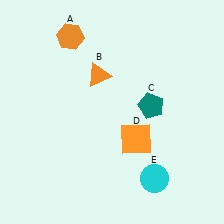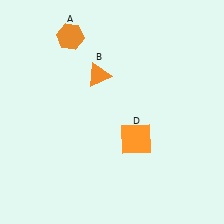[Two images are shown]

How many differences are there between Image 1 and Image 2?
There are 2 differences between the two images.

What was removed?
The teal pentagon (C), the cyan circle (E) were removed in Image 2.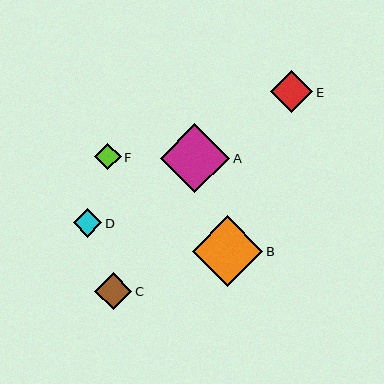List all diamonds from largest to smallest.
From largest to smallest: B, A, E, C, D, F.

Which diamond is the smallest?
Diamond F is the smallest with a size of approximately 26 pixels.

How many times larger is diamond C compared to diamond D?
Diamond C is approximately 1.3 times the size of diamond D.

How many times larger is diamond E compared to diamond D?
Diamond E is approximately 1.5 times the size of diamond D.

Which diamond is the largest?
Diamond B is the largest with a size of approximately 70 pixels.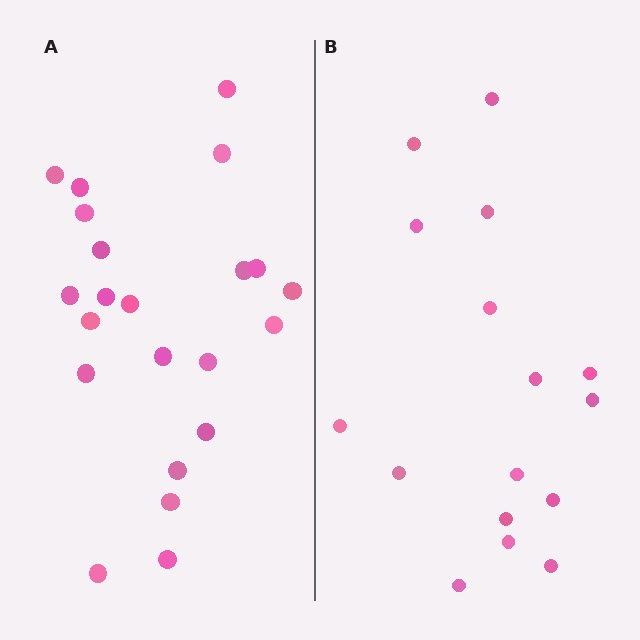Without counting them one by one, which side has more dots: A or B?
Region A (the left region) has more dots.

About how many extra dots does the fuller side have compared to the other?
Region A has about 6 more dots than region B.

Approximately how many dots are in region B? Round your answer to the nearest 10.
About 20 dots. (The exact count is 16, which rounds to 20.)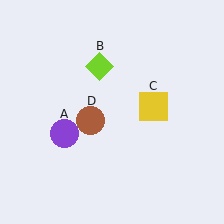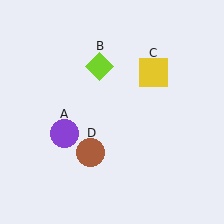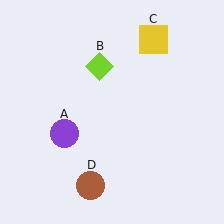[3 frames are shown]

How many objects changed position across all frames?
2 objects changed position: yellow square (object C), brown circle (object D).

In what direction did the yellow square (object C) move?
The yellow square (object C) moved up.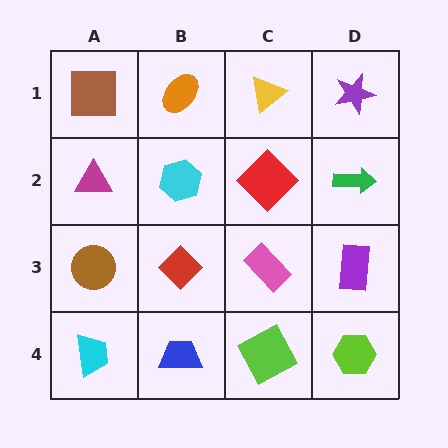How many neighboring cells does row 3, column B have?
4.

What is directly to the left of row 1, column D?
A yellow triangle.